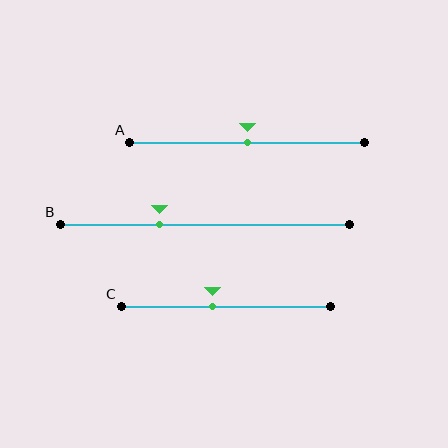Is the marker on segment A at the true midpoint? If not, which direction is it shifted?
Yes, the marker on segment A is at the true midpoint.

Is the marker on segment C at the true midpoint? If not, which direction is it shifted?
No, the marker on segment C is shifted to the left by about 7% of the segment length.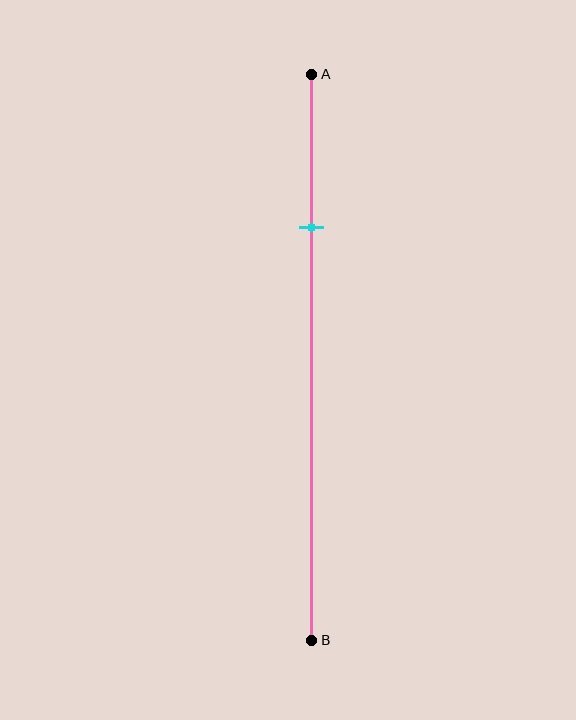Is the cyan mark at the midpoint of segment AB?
No, the mark is at about 25% from A, not at the 50% midpoint.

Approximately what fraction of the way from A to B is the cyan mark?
The cyan mark is approximately 25% of the way from A to B.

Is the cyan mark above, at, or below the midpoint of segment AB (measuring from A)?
The cyan mark is above the midpoint of segment AB.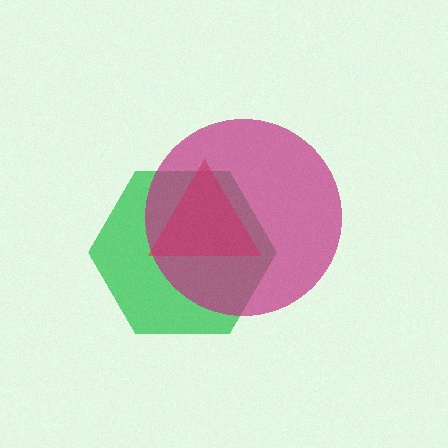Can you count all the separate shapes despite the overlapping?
Yes, there are 3 separate shapes.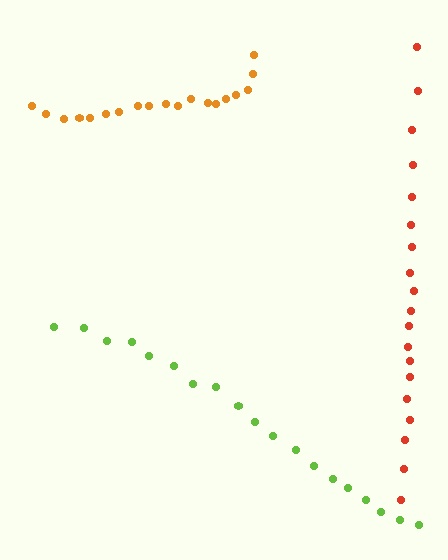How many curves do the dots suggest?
There are 3 distinct paths.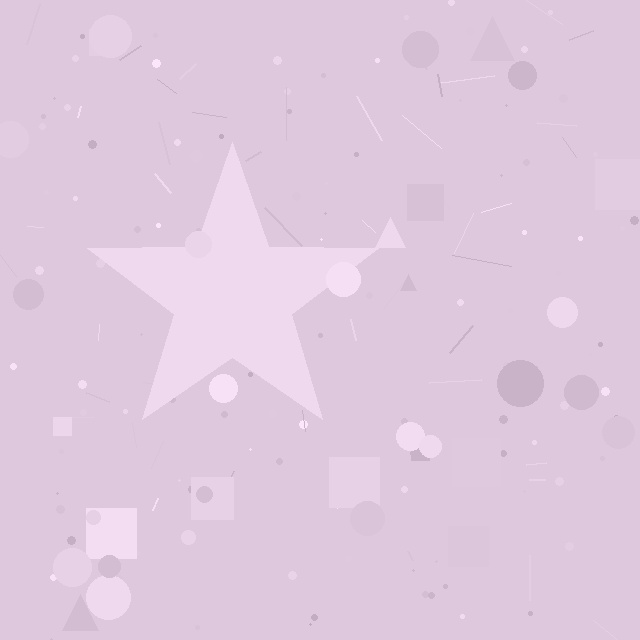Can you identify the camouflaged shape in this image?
The camouflaged shape is a star.